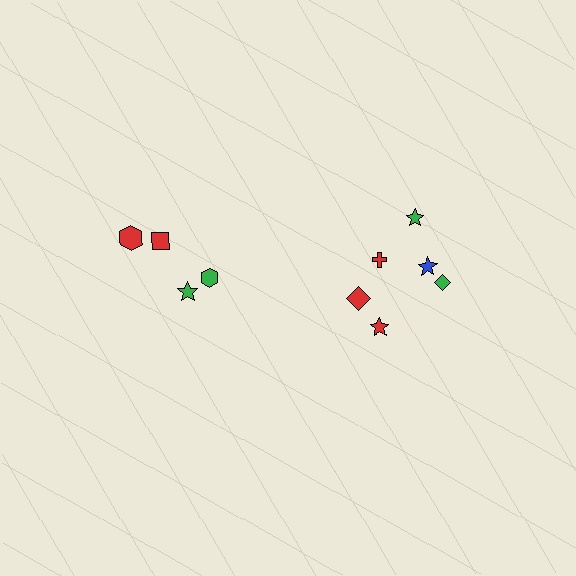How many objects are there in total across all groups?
There are 10 objects.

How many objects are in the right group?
There are 6 objects.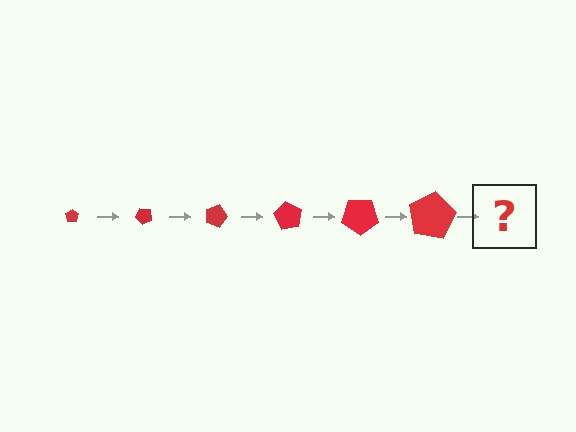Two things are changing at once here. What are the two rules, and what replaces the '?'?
The two rules are that the pentagon grows larger each step and it rotates 45 degrees each step. The '?' should be a pentagon, larger than the previous one and rotated 270 degrees from the start.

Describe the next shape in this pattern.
It should be a pentagon, larger than the previous one and rotated 270 degrees from the start.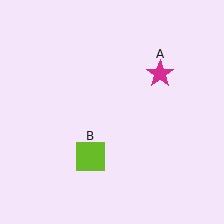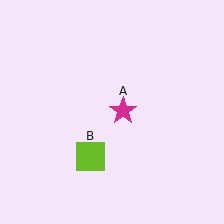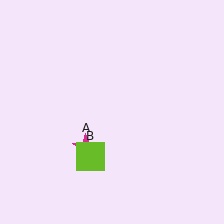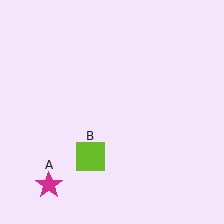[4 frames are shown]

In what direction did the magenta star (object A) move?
The magenta star (object A) moved down and to the left.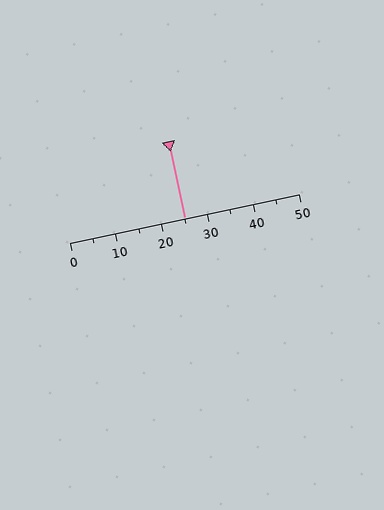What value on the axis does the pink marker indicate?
The marker indicates approximately 25.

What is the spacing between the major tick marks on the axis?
The major ticks are spaced 10 apart.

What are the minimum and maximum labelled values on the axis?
The axis runs from 0 to 50.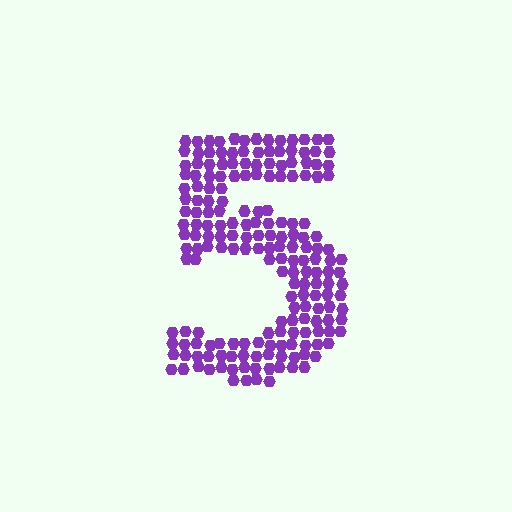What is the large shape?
The large shape is the digit 5.